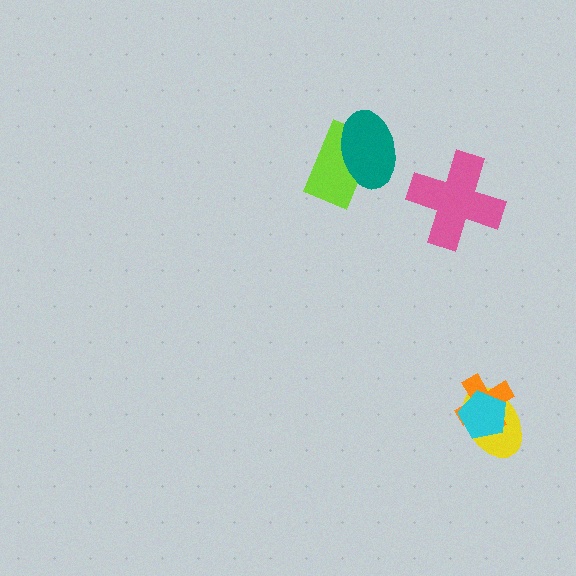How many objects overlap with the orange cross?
2 objects overlap with the orange cross.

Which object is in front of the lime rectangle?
The teal ellipse is in front of the lime rectangle.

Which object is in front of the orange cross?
The cyan pentagon is in front of the orange cross.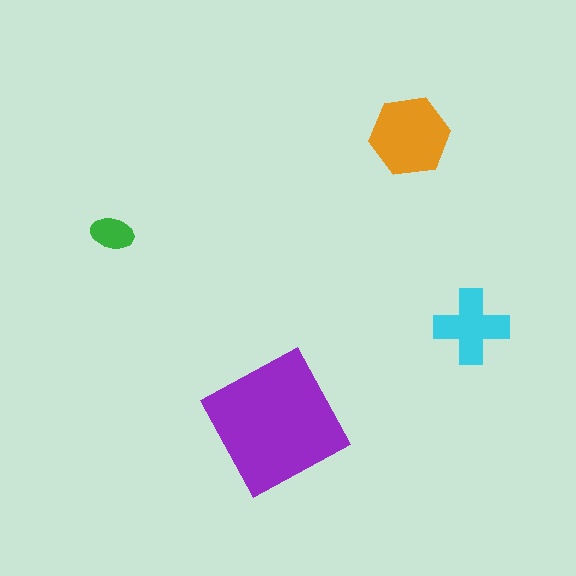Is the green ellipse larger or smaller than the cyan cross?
Smaller.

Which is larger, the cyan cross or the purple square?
The purple square.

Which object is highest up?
The orange hexagon is topmost.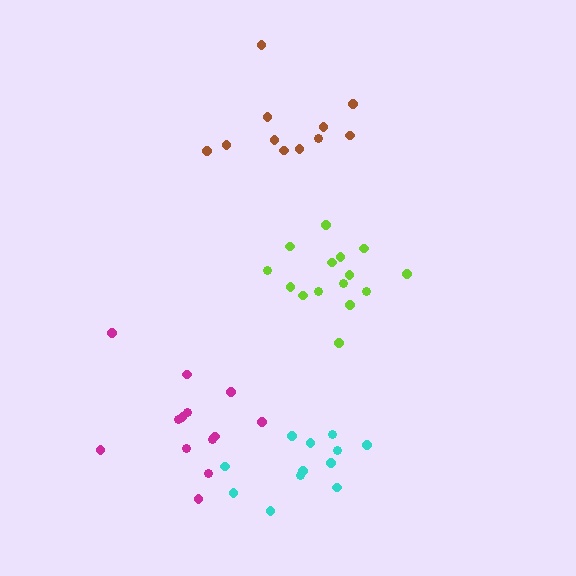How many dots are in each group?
Group 1: 15 dots, Group 2: 13 dots, Group 3: 12 dots, Group 4: 11 dots (51 total).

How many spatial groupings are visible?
There are 4 spatial groupings.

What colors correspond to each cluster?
The clusters are colored: lime, magenta, cyan, brown.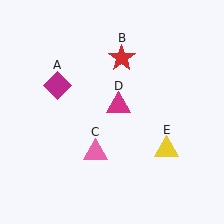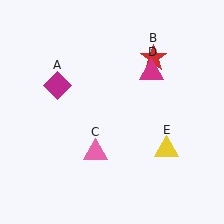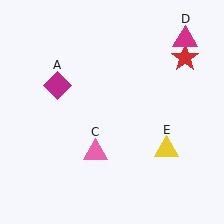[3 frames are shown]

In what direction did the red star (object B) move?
The red star (object B) moved right.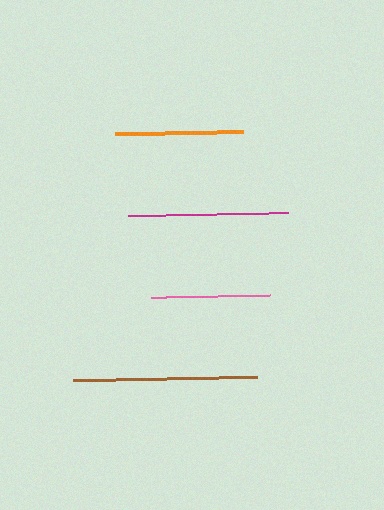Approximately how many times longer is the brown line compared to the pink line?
The brown line is approximately 1.6 times the length of the pink line.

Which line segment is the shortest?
The pink line is the shortest at approximately 118 pixels.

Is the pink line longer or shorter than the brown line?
The brown line is longer than the pink line.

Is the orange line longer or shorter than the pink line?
The orange line is longer than the pink line.